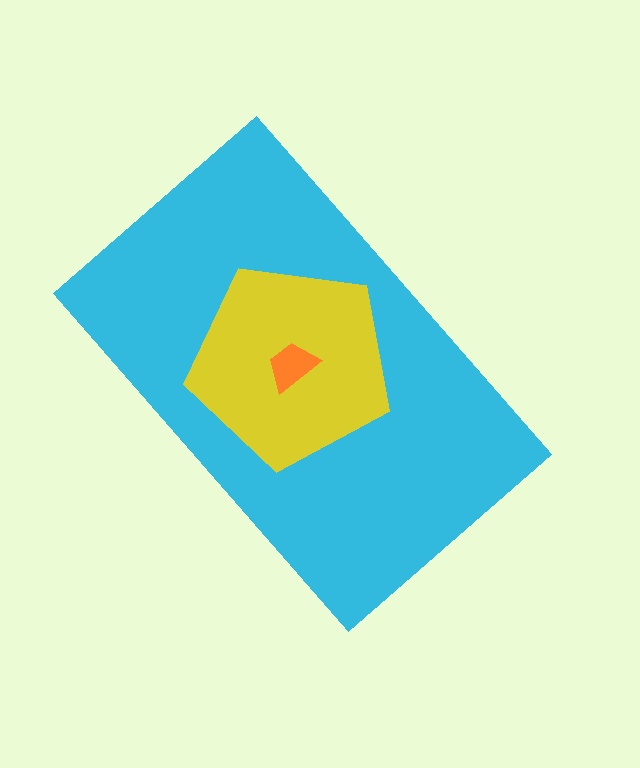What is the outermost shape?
The cyan rectangle.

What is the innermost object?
The orange trapezoid.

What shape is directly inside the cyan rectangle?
The yellow pentagon.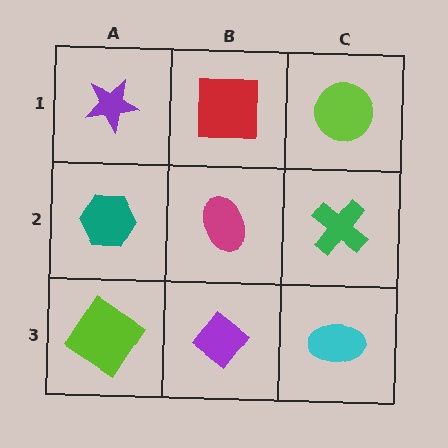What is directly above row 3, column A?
A teal hexagon.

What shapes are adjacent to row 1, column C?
A green cross (row 2, column C), a red square (row 1, column B).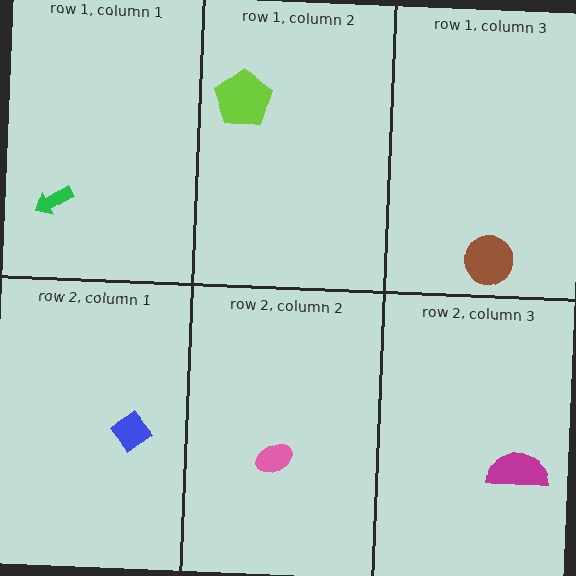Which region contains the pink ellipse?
The row 2, column 2 region.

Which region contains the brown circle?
The row 1, column 3 region.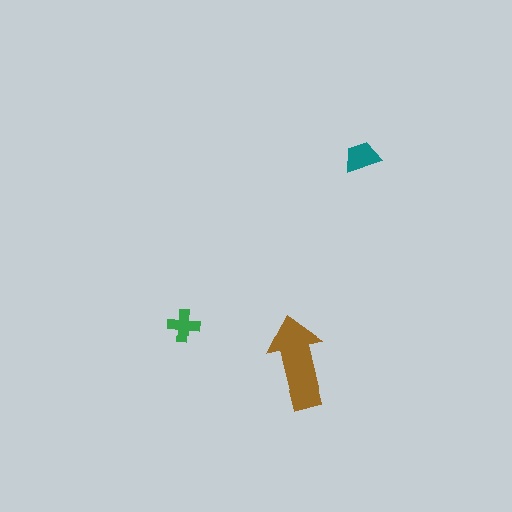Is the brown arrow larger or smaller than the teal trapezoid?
Larger.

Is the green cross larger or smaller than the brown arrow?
Smaller.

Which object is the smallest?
The green cross.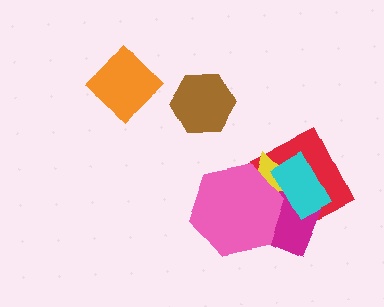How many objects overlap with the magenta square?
4 objects overlap with the magenta square.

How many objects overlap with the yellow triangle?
4 objects overlap with the yellow triangle.